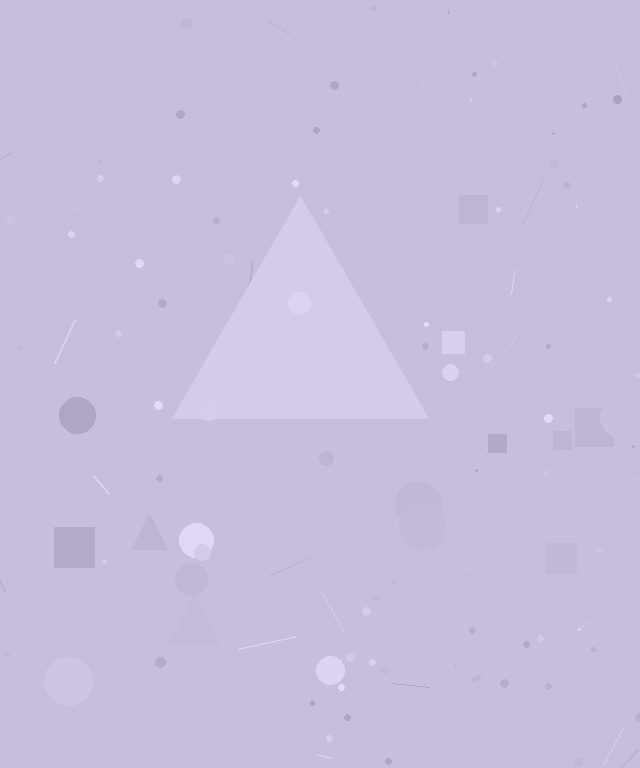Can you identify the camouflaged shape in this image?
The camouflaged shape is a triangle.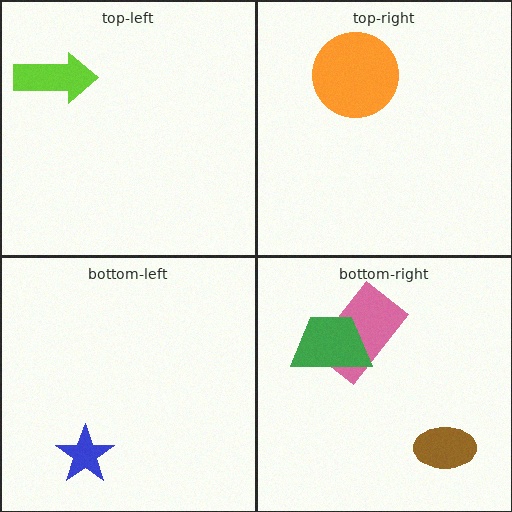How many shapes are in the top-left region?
1.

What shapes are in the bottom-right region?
The pink rectangle, the brown ellipse, the green trapezoid.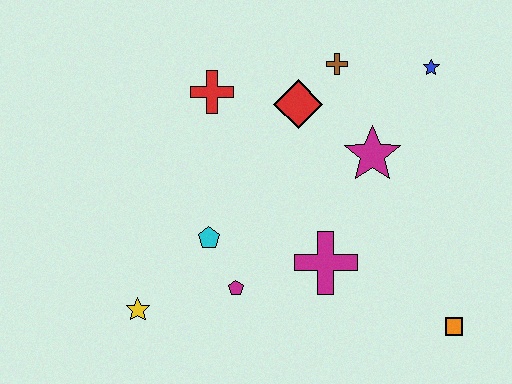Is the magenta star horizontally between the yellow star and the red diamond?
No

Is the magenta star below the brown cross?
Yes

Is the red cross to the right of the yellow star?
Yes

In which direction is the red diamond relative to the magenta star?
The red diamond is to the left of the magenta star.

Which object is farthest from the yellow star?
The blue star is farthest from the yellow star.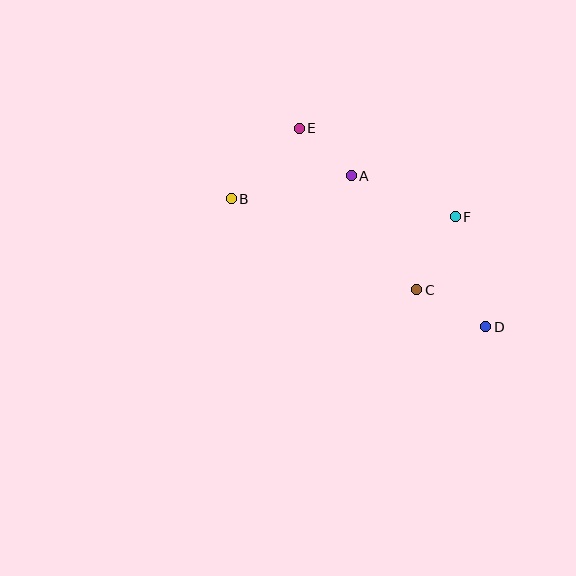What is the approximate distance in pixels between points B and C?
The distance between B and C is approximately 207 pixels.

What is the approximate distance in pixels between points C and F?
The distance between C and F is approximately 83 pixels.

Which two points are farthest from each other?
Points B and D are farthest from each other.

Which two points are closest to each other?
Points A and E are closest to each other.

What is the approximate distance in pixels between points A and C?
The distance between A and C is approximately 132 pixels.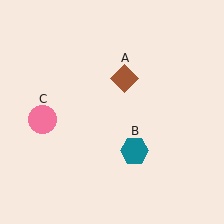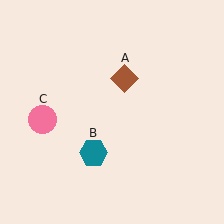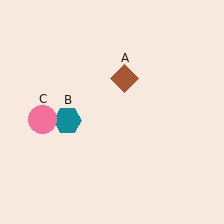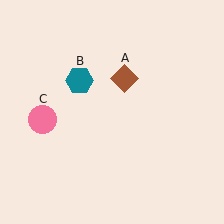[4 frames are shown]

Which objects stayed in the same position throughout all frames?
Brown diamond (object A) and pink circle (object C) remained stationary.